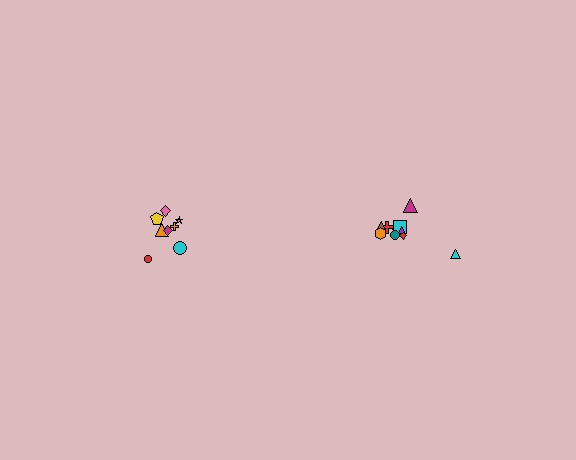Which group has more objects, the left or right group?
The right group.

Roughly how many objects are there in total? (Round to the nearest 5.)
Roughly 20 objects in total.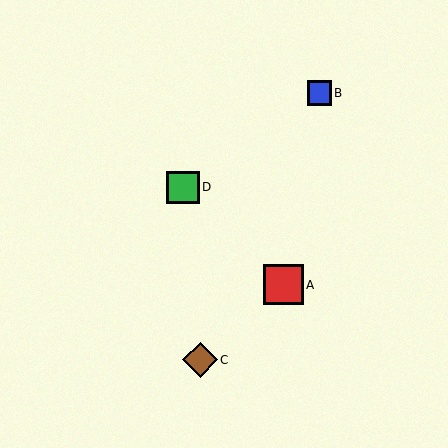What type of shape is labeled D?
Shape D is a green square.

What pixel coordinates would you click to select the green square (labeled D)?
Click at (183, 187) to select the green square D.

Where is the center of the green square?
The center of the green square is at (183, 187).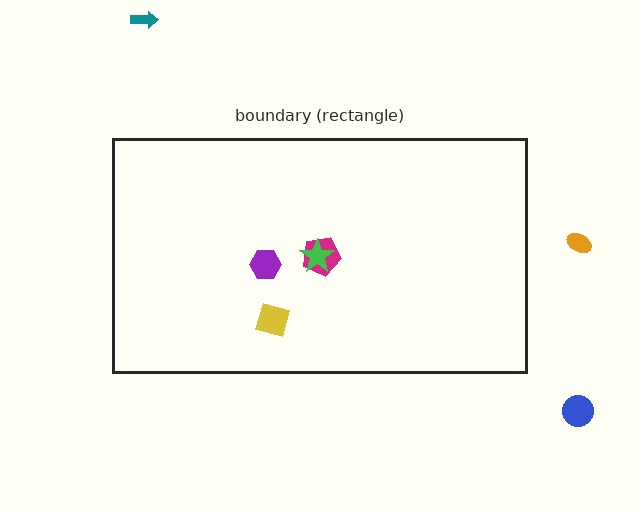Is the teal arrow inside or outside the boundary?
Outside.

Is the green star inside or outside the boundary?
Inside.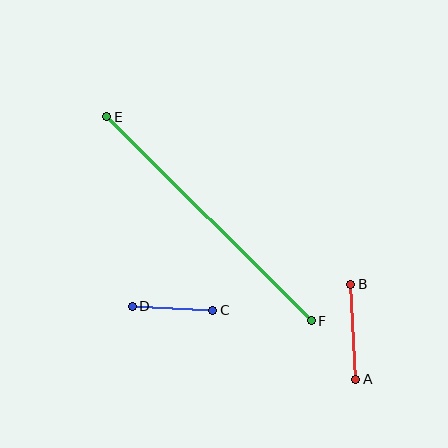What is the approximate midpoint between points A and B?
The midpoint is at approximately (353, 332) pixels.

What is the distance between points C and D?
The distance is approximately 81 pixels.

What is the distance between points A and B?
The distance is approximately 95 pixels.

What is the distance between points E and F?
The distance is approximately 289 pixels.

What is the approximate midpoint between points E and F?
The midpoint is at approximately (209, 219) pixels.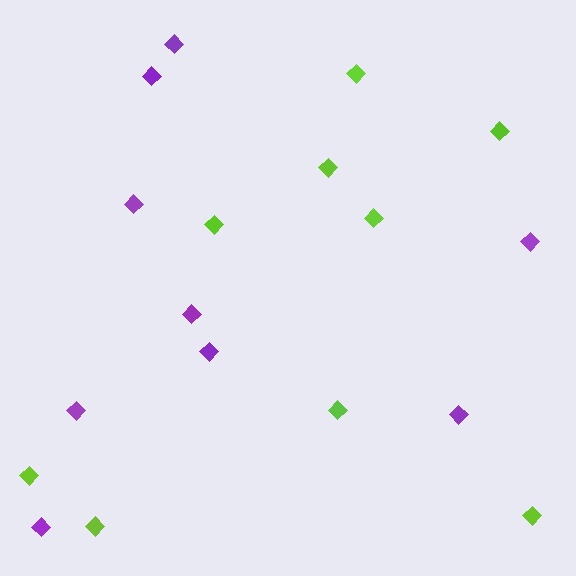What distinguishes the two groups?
There are 2 groups: one group of purple diamonds (9) and one group of lime diamonds (9).